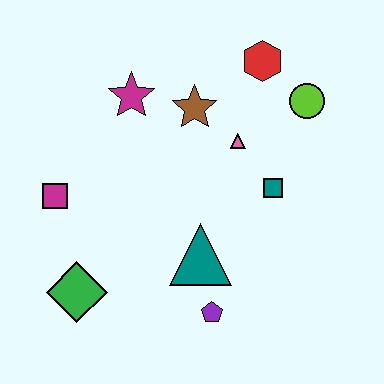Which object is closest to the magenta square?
The green diamond is closest to the magenta square.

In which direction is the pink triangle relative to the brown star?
The pink triangle is to the right of the brown star.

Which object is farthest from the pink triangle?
The green diamond is farthest from the pink triangle.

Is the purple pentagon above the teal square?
No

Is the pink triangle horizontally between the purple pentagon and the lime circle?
Yes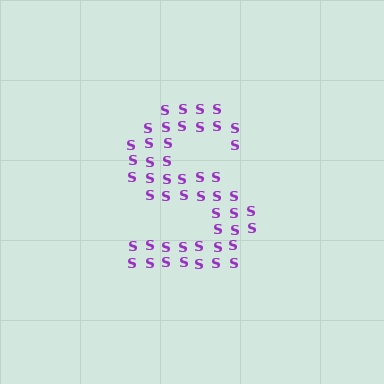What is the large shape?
The large shape is the letter S.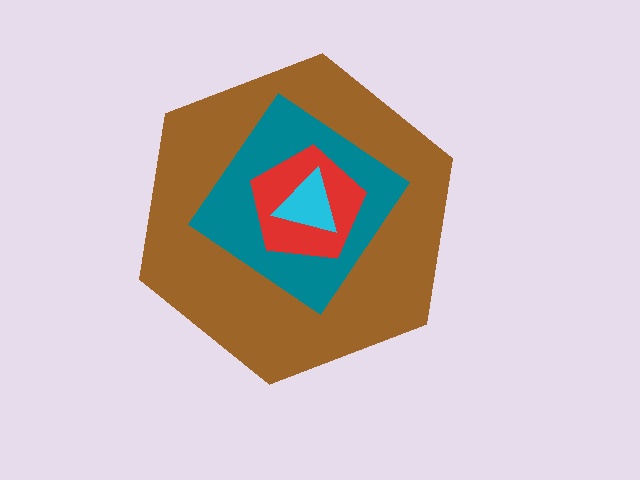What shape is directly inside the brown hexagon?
The teal diamond.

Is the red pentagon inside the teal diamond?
Yes.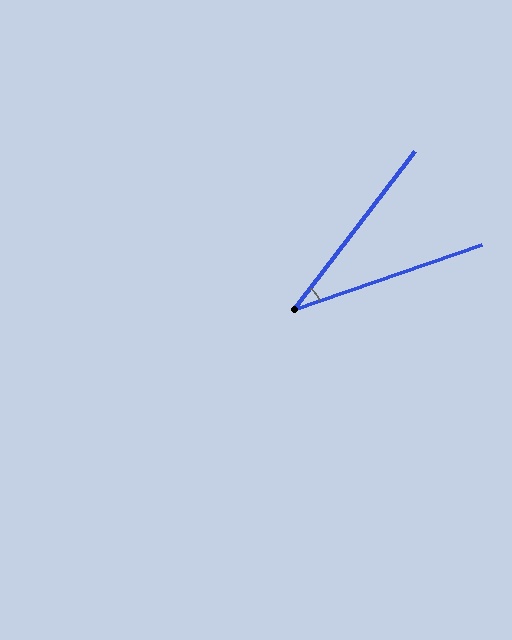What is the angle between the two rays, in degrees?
Approximately 33 degrees.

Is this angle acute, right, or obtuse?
It is acute.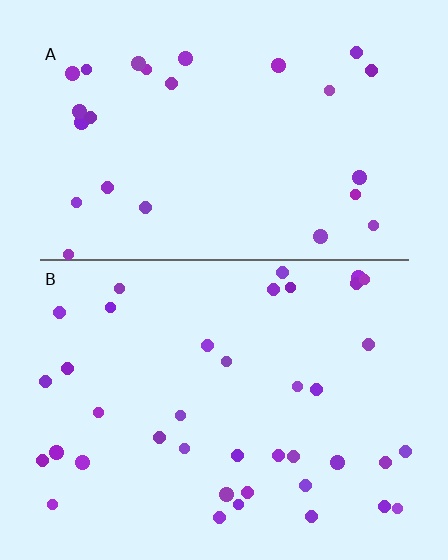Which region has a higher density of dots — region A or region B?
B (the bottom).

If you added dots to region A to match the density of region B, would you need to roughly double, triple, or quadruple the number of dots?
Approximately double.